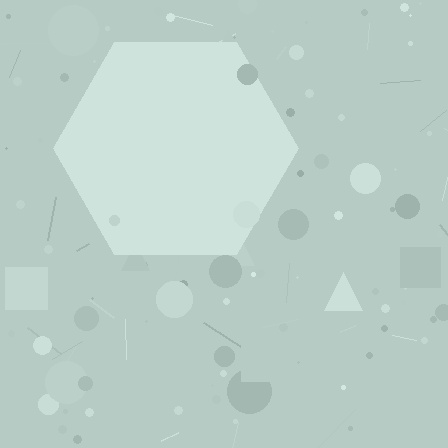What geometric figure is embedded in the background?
A hexagon is embedded in the background.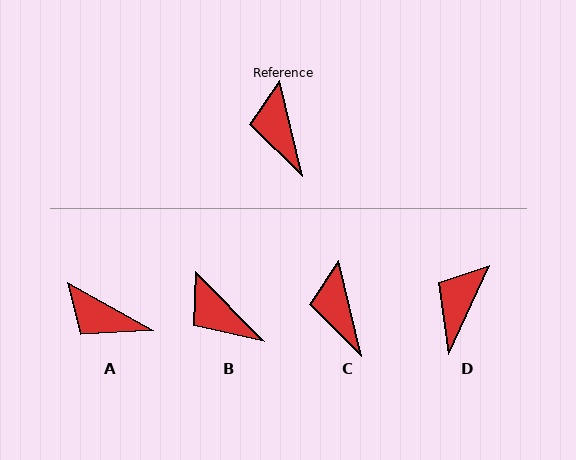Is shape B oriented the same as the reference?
No, it is off by about 31 degrees.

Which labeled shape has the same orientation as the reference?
C.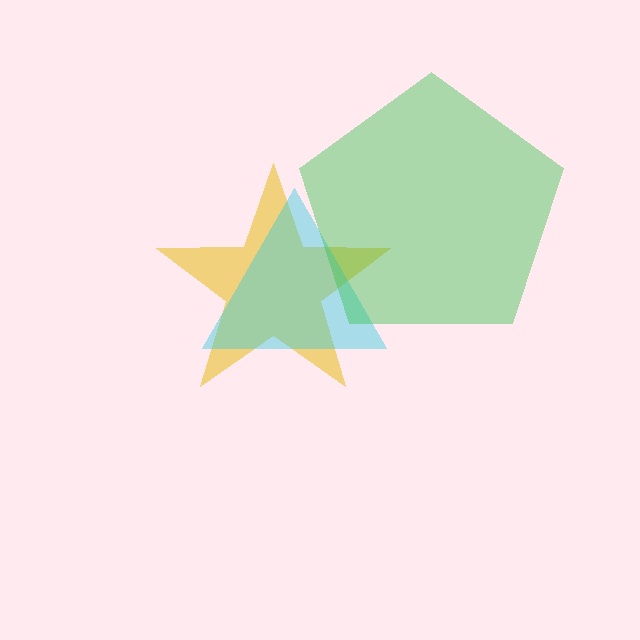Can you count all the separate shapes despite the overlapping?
Yes, there are 3 separate shapes.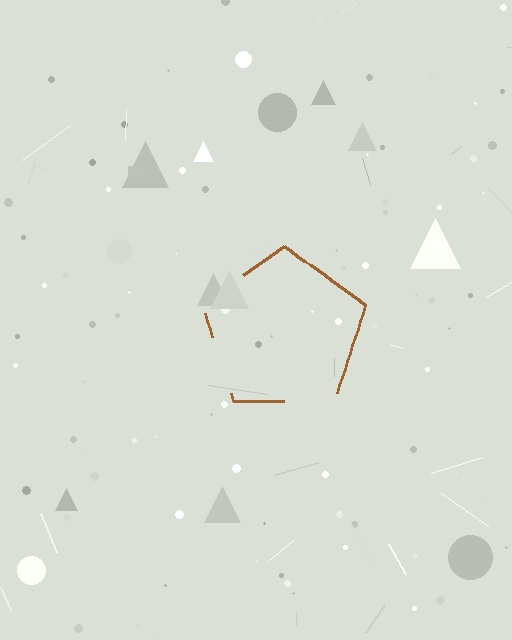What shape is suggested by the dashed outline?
The dashed outline suggests a pentagon.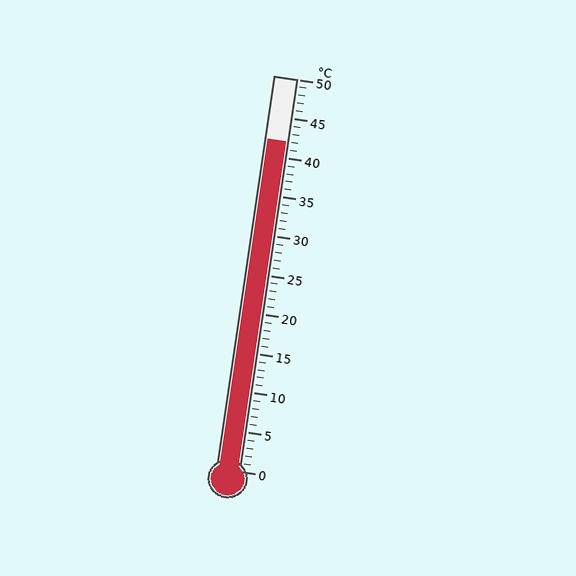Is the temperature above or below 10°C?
The temperature is above 10°C.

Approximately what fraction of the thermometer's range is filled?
The thermometer is filled to approximately 85% of its range.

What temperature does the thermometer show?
The thermometer shows approximately 42°C.